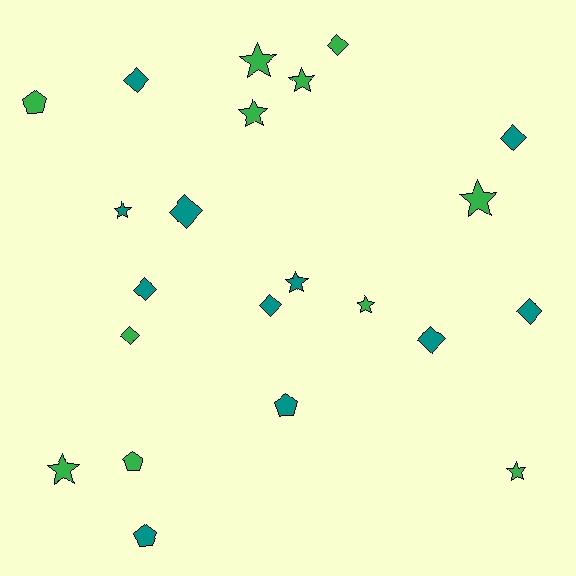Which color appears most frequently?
Green, with 11 objects.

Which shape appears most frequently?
Diamond, with 9 objects.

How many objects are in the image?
There are 22 objects.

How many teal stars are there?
There are 2 teal stars.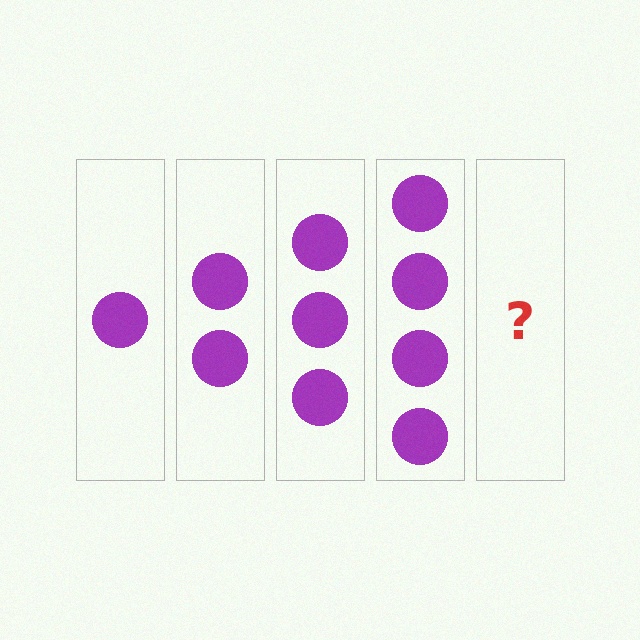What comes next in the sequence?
The next element should be 5 circles.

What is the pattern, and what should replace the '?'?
The pattern is that each step adds one more circle. The '?' should be 5 circles.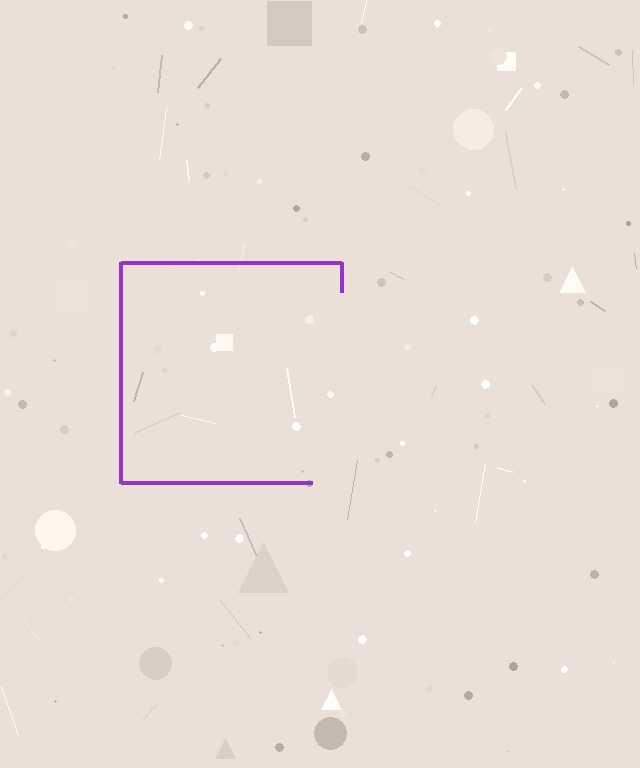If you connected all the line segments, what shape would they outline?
They would outline a square.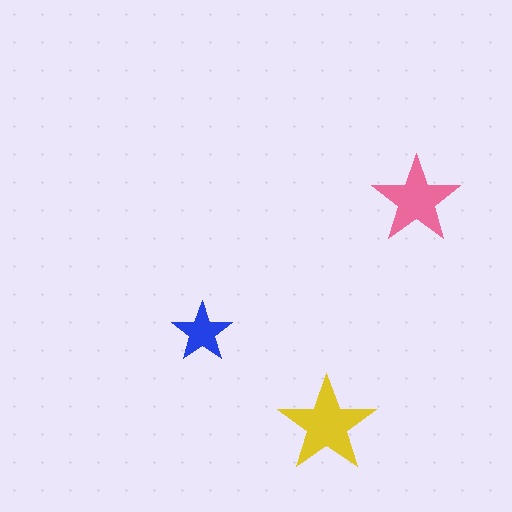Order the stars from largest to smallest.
the yellow one, the pink one, the blue one.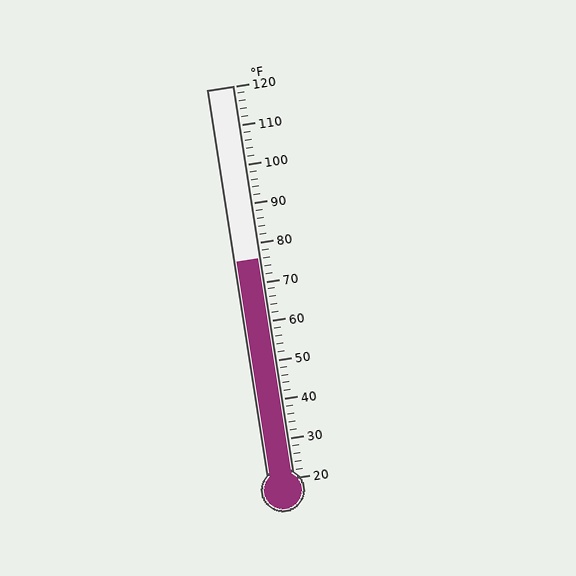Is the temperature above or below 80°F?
The temperature is below 80°F.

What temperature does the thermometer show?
The thermometer shows approximately 76°F.